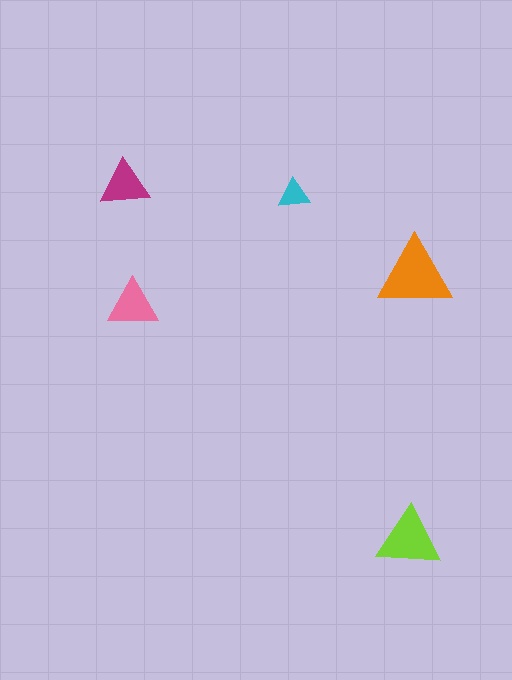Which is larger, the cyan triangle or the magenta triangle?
The magenta one.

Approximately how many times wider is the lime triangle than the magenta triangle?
About 1.5 times wider.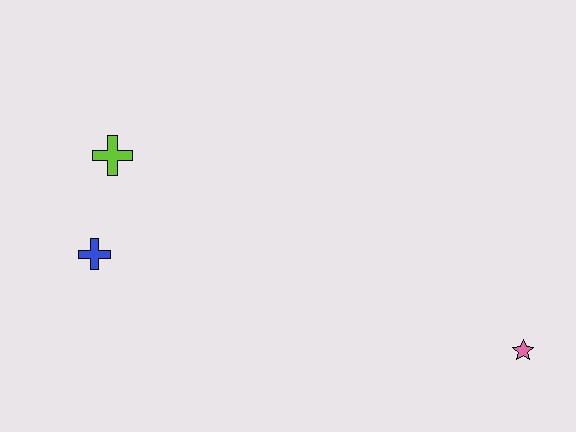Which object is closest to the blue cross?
The lime cross is closest to the blue cross.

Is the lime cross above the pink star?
Yes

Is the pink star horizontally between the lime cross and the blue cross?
No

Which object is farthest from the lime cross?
The pink star is farthest from the lime cross.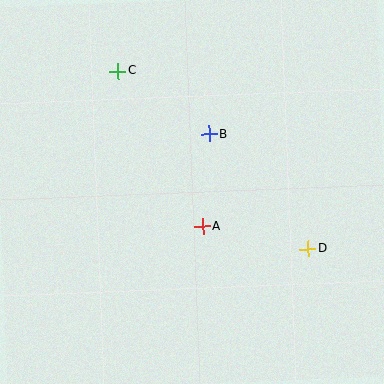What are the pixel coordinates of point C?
Point C is at (118, 71).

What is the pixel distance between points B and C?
The distance between B and C is 111 pixels.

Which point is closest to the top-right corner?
Point B is closest to the top-right corner.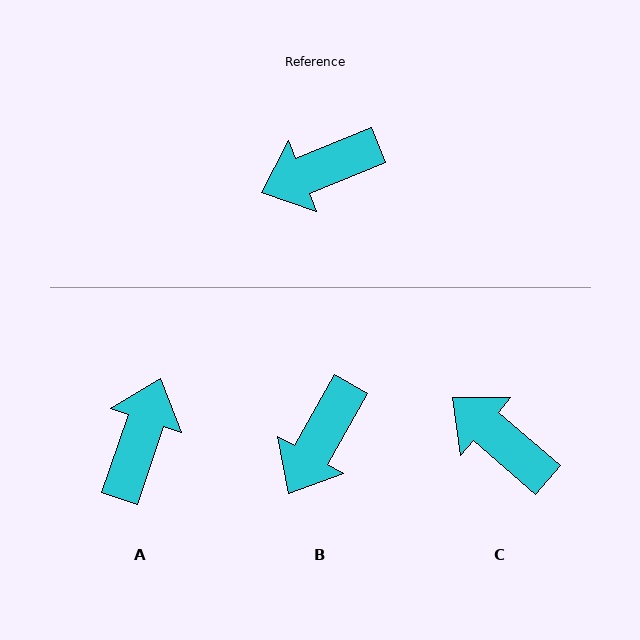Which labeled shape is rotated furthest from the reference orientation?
A, about 131 degrees away.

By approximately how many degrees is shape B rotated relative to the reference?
Approximately 38 degrees counter-clockwise.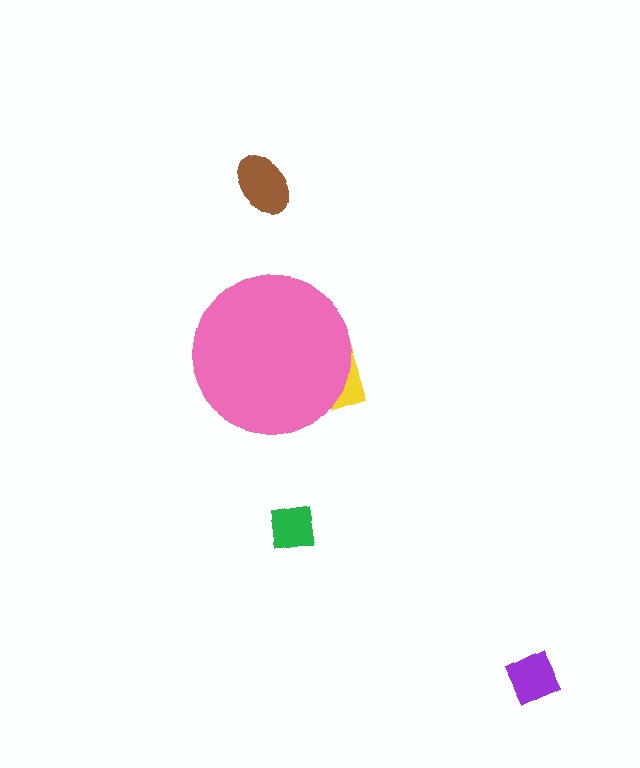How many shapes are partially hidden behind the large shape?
1 shape is partially hidden.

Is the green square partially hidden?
No, the green square is fully visible.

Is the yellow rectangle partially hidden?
Yes, the yellow rectangle is partially hidden behind the pink circle.